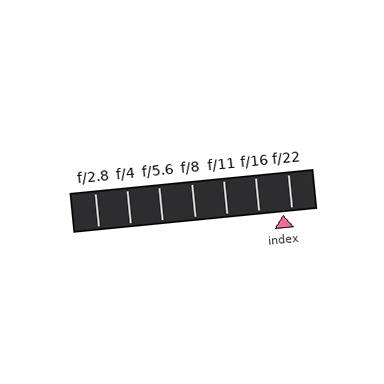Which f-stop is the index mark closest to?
The index mark is closest to f/22.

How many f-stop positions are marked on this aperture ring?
There are 7 f-stop positions marked.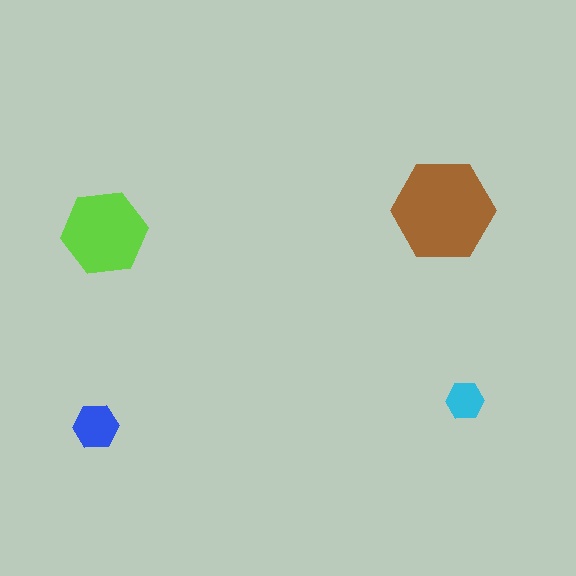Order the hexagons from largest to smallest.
the brown one, the lime one, the blue one, the cyan one.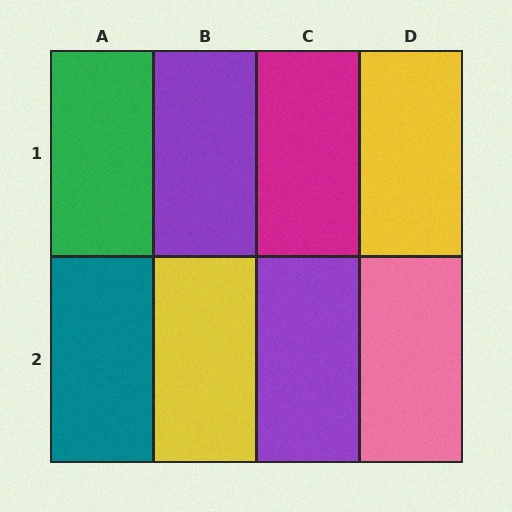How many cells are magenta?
1 cell is magenta.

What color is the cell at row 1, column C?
Magenta.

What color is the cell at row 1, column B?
Purple.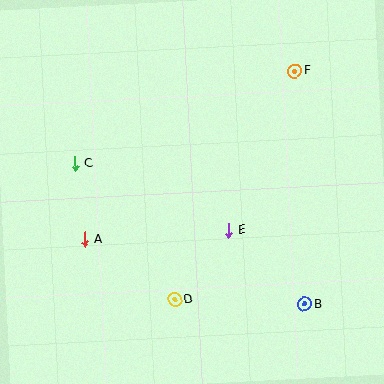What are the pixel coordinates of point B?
Point B is at (304, 304).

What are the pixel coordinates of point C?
Point C is at (75, 163).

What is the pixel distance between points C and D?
The distance between C and D is 169 pixels.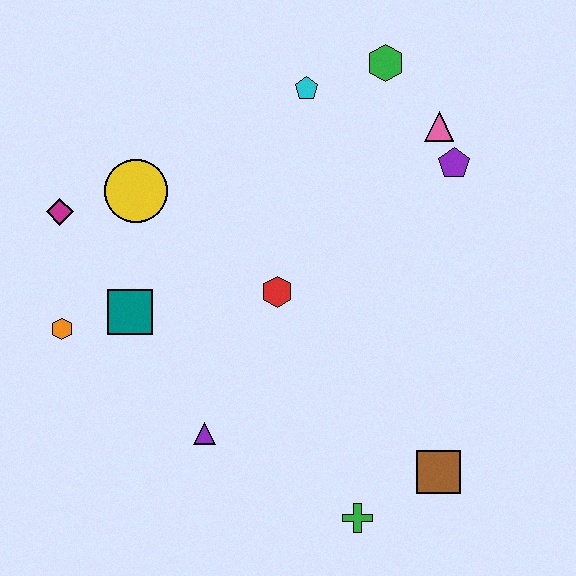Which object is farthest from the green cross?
The green hexagon is farthest from the green cross.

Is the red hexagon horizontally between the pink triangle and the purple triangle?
Yes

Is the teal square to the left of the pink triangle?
Yes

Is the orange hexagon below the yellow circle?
Yes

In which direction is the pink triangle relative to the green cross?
The pink triangle is above the green cross.